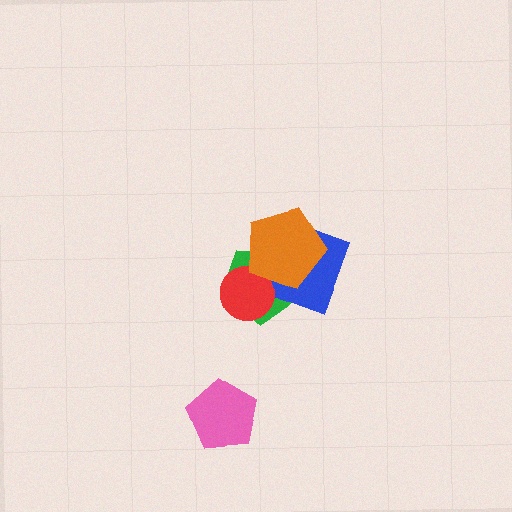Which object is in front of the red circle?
The orange pentagon is in front of the red circle.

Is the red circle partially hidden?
Yes, it is partially covered by another shape.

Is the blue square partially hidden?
Yes, it is partially covered by another shape.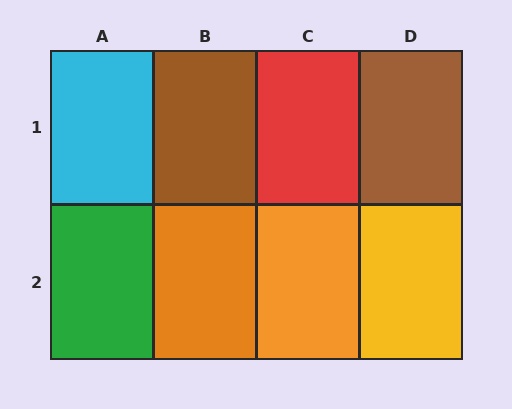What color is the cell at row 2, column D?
Yellow.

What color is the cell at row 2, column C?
Orange.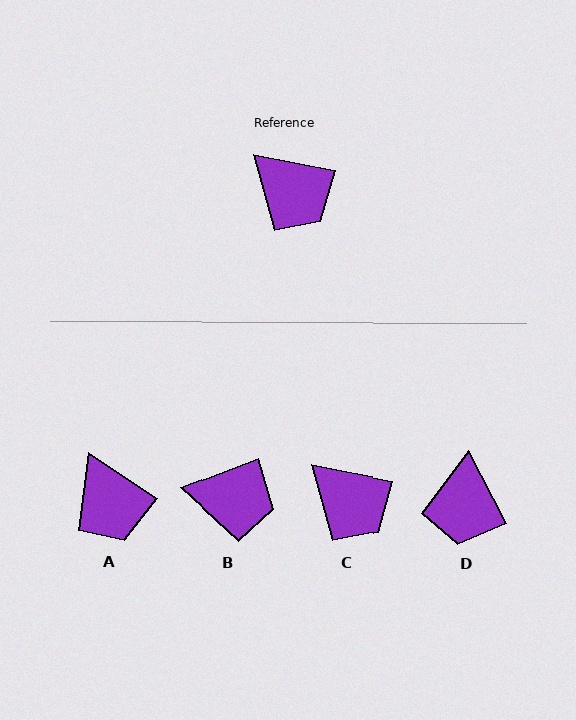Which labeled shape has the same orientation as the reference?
C.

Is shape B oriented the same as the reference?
No, it is off by about 32 degrees.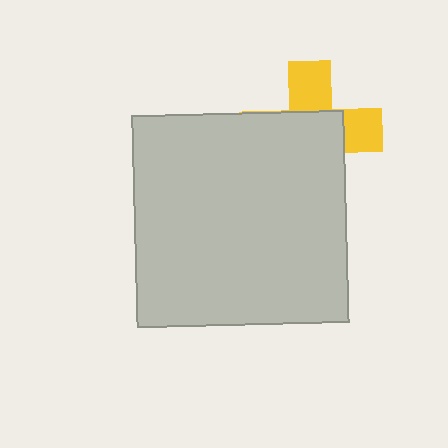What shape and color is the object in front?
The object in front is a light gray square.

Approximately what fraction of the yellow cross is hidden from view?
Roughly 62% of the yellow cross is hidden behind the light gray square.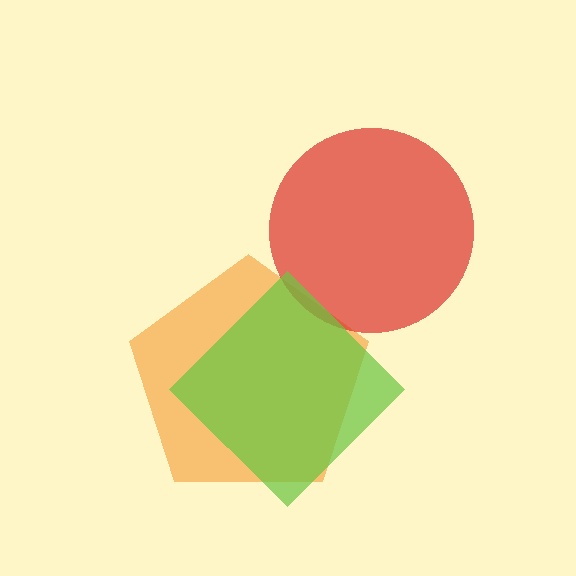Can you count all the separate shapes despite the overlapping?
Yes, there are 3 separate shapes.